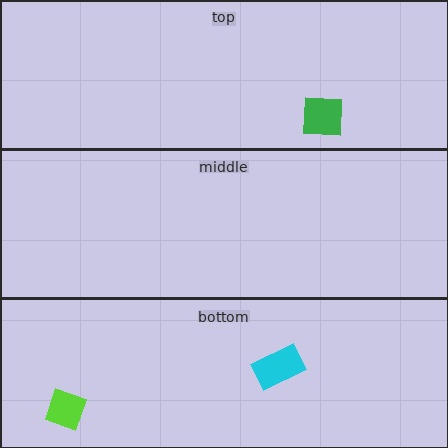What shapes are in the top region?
The green square.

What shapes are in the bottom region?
The lime square, the cyan rectangle.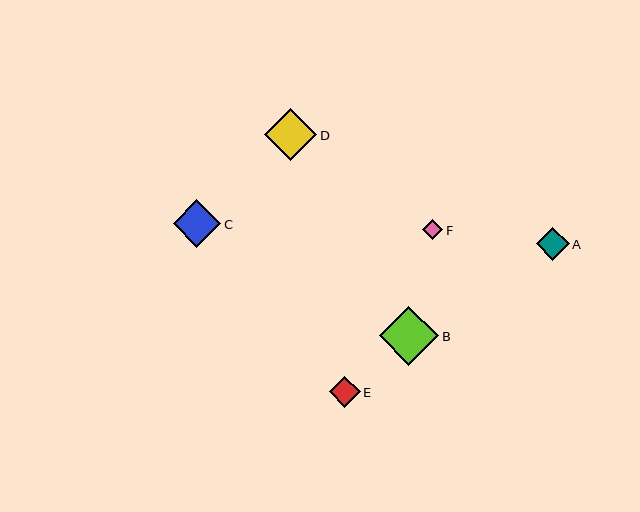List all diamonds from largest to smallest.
From largest to smallest: B, D, C, A, E, F.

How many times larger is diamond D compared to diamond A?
Diamond D is approximately 1.6 times the size of diamond A.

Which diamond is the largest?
Diamond B is the largest with a size of approximately 59 pixels.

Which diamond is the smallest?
Diamond F is the smallest with a size of approximately 20 pixels.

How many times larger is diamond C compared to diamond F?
Diamond C is approximately 2.4 times the size of diamond F.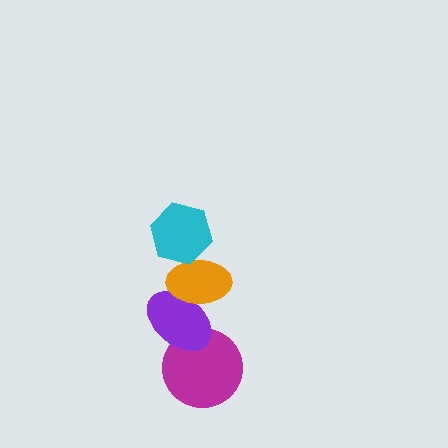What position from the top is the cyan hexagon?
The cyan hexagon is 1st from the top.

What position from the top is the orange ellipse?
The orange ellipse is 2nd from the top.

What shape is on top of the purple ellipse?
The orange ellipse is on top of the purple ellipse.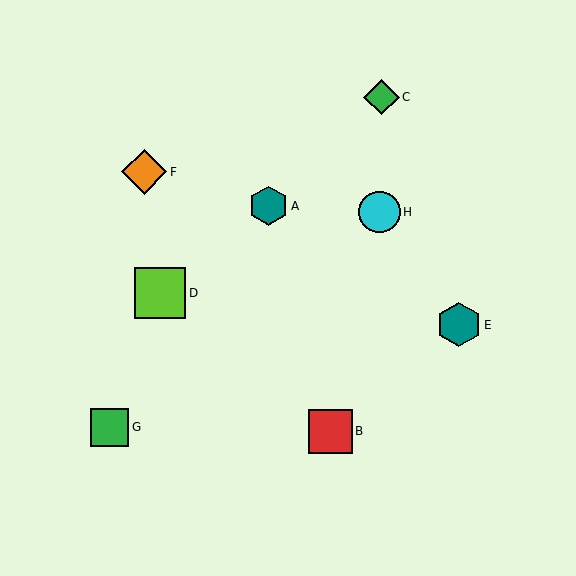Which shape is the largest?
The lime square (labeled D) is the largest.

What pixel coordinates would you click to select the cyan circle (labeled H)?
Click at (379, 212) to select the cyan circle H.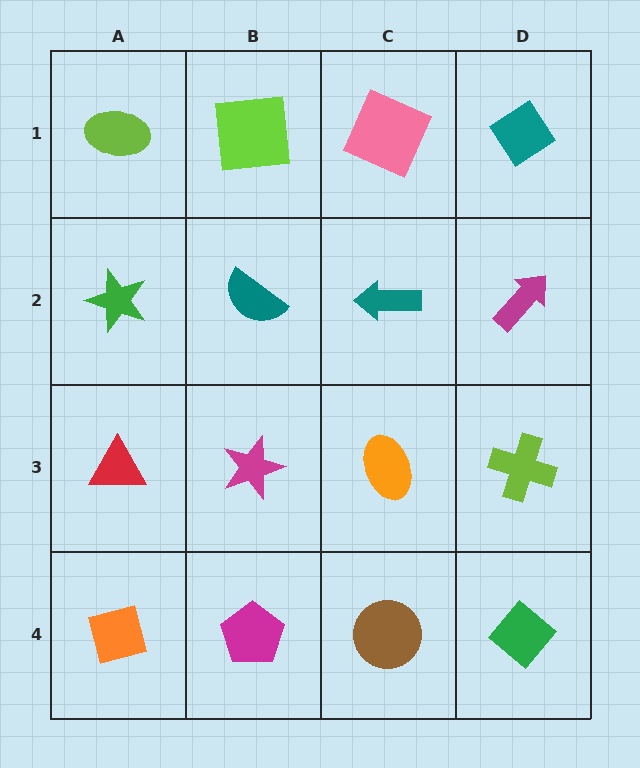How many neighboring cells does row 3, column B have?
4.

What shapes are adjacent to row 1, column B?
A teal semicircle (row 2, column B), a lime ellipse (row 1, column A), a pink square (row 1, column C).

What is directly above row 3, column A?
A green star.